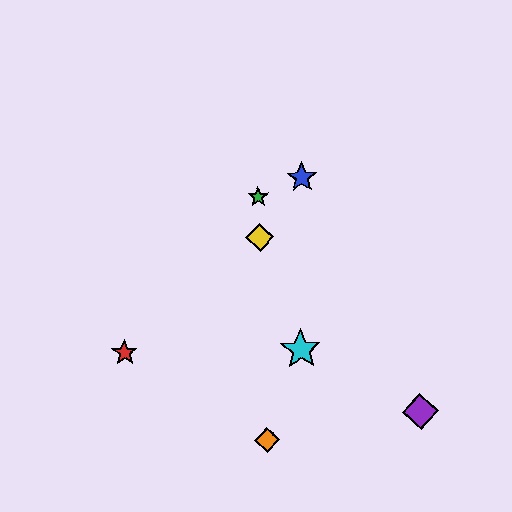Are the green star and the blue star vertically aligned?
No, the green star is at x≈258 and the blue star is at x≈302.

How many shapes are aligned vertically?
3 shapes (the green star, the yellow diamond, the orange diamond) are aligned vertically.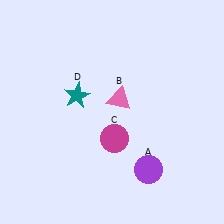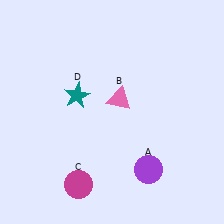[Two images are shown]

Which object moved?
The magenta circle (C) moved down.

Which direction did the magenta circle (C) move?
The magenta circle (C) moved down.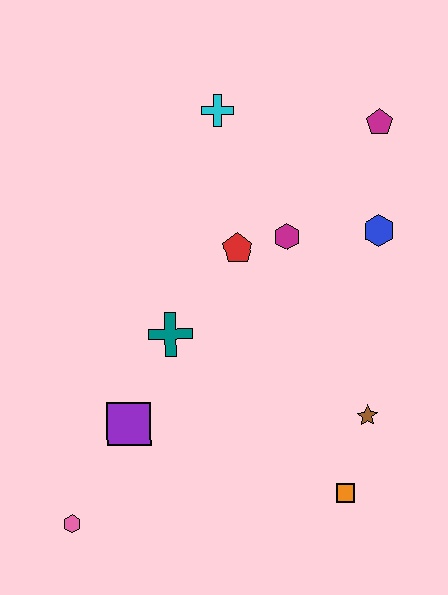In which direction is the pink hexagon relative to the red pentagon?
The pink hexagon is below the red pentagon.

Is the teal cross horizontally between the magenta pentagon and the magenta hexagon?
No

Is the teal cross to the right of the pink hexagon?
Yes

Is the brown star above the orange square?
Yes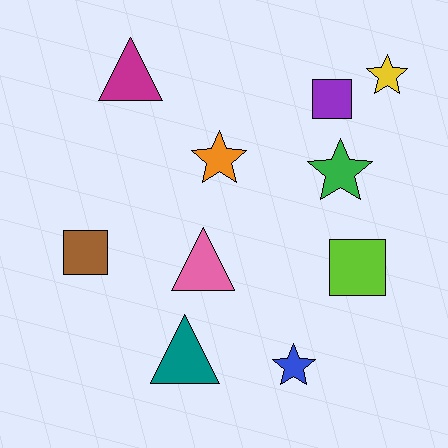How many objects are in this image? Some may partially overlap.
There are 10 objects.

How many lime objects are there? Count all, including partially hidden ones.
There is 1 lime object.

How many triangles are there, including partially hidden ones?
There are 3 triangles.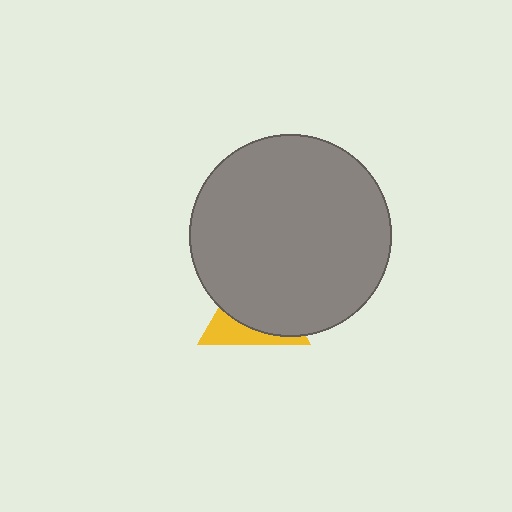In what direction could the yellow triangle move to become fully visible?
The yellow triangle could move down. That would shift it out from behind the gray circle entirely.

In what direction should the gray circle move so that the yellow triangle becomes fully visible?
The gray circle should move up. That is the shortest direction to clear the overlap and leave the yellow triangle fully visible.